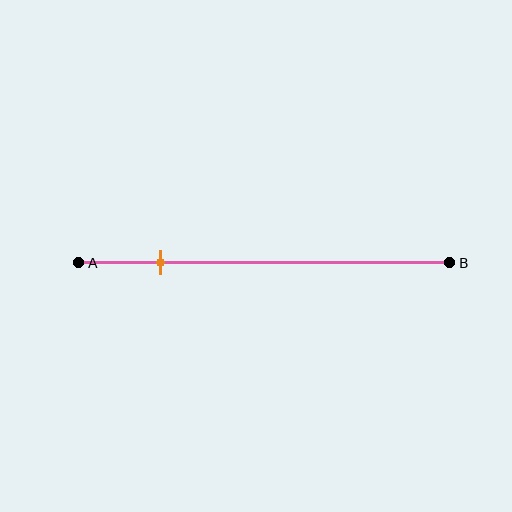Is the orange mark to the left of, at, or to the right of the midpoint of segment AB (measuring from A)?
The orange mark is to the left of the midpoint of segment AB.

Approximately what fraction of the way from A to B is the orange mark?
The orange mark is approximately 20% of the way from A to B.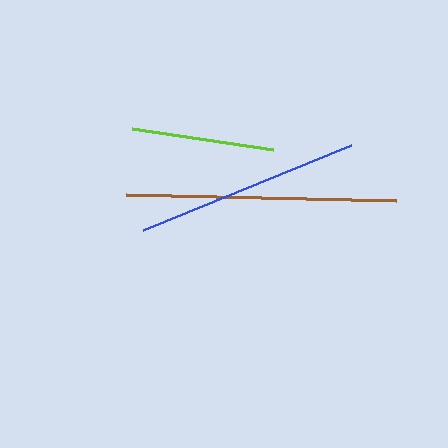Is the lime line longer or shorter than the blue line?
The blue line is longer than the lime line.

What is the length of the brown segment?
The brown segment is approximately 270 pixels long.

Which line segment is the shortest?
The lime line is the shortest at approximately 142 pixels.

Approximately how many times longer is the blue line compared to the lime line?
The blue line is approximately 1.6 times the length of the lime line.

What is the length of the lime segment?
The lime segment is approximately 142 pixels long.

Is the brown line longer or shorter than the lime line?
The brown line is longer than the lime line.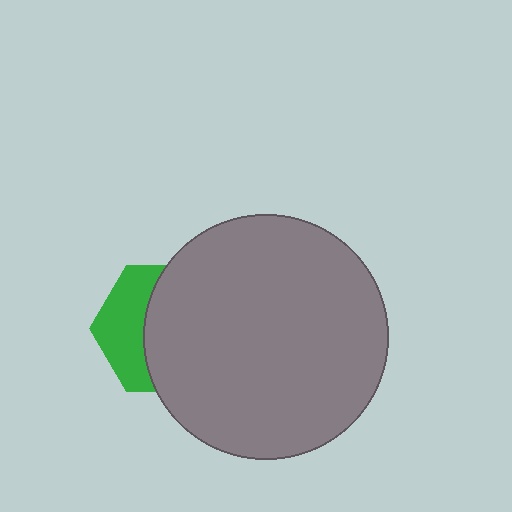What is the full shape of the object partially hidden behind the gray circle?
The partially hidden object is a green hexagon.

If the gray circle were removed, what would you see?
You would see the complete green hexagon.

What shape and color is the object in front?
The object in front is a gray circle.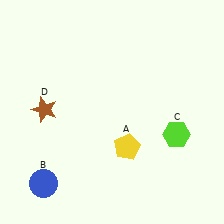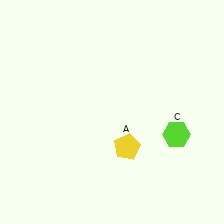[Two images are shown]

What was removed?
The blue circle (B), the brown star (D) were removed in Image 2.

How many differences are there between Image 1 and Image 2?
There are 2 differences between the two images.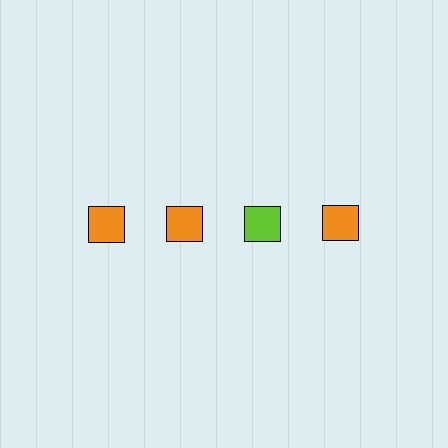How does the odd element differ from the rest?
It has a different color: lime instead of orange.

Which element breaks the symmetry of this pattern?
The lime square in the top row, center column breaks the symmetry. All other shapes are orange squares.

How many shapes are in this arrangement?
There are 4 shapes arranged in a grid pattern.